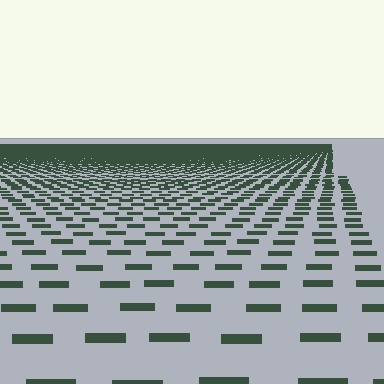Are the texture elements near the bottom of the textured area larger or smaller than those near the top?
Larger. Near the bottom, elements are closer to the viewer and appear at a bigger on-screen size.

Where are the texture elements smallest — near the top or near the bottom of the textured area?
Near the top.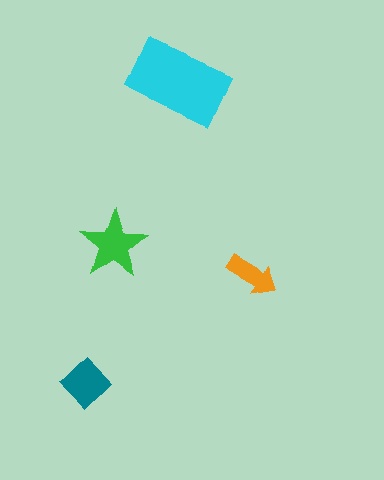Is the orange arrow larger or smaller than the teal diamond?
Smaller.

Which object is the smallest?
The orange arrow.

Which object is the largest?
The cyan rectangle.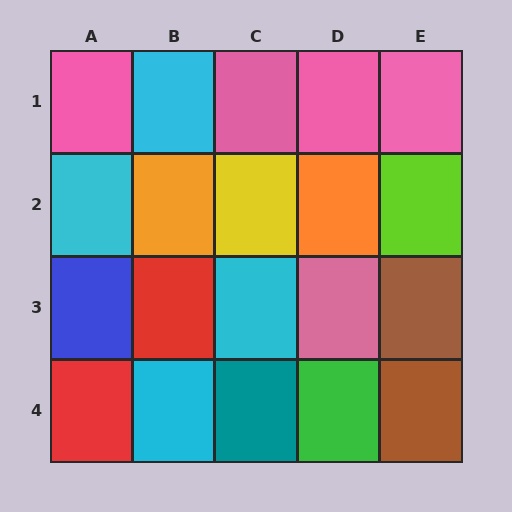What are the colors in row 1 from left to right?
Pink, cyan, pink, pink, pink.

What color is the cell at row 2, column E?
Lime.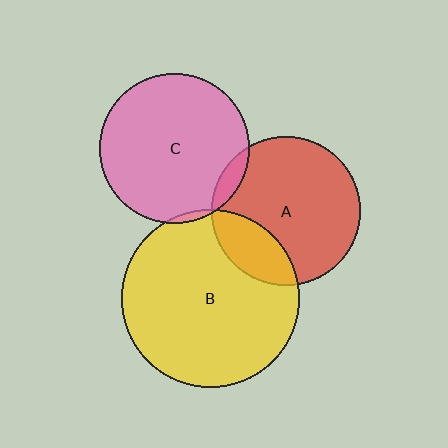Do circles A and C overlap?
Yes.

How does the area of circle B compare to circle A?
Approximately 1.4 times.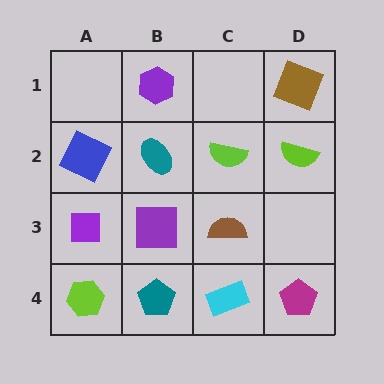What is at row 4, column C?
A cyan rectangle.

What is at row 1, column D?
A brown square.